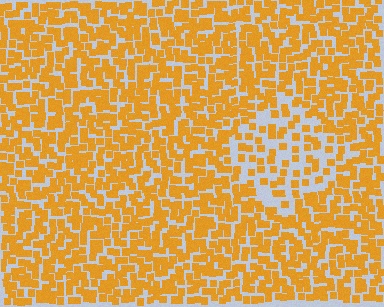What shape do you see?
I see a diamond.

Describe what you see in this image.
The image contains small orange elements arranged at two different densities. A diamond-shaped region is visible where the elements are less densely packed than the surrounding area.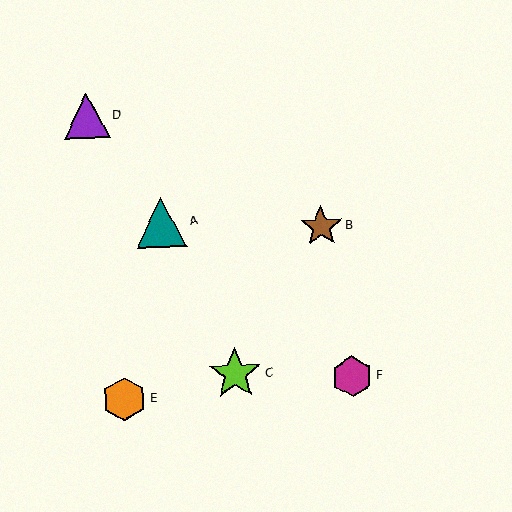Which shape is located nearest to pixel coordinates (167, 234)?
The teal triangle (labeled A) at (161, 222) is nearest to that location.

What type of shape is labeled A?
Shape A is a teal triangle.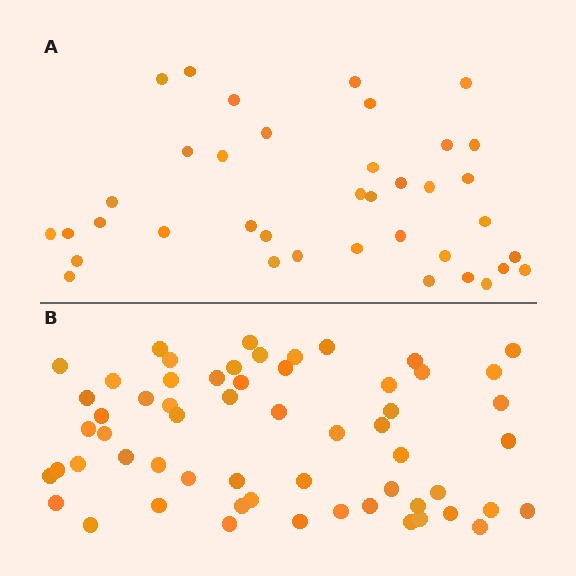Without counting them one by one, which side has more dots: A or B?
Region B (the bottom region) has more dots.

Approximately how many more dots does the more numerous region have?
Region B has approximately 20 more dots than region A.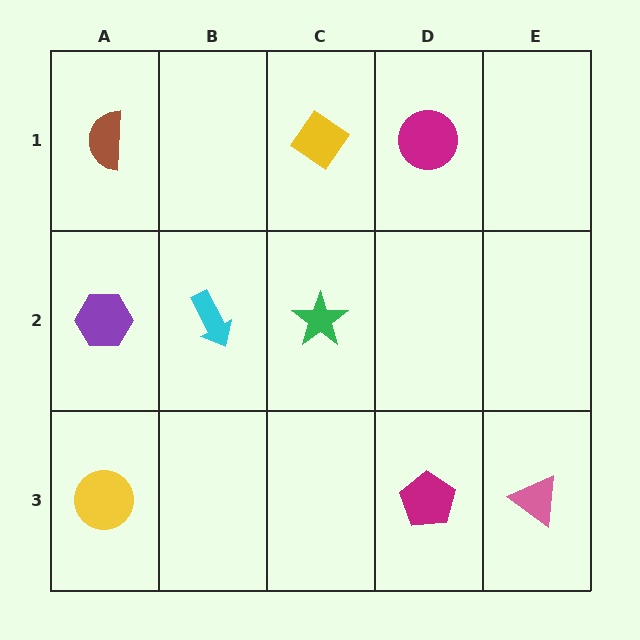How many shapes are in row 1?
3 shapes.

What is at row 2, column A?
A purple hexagon.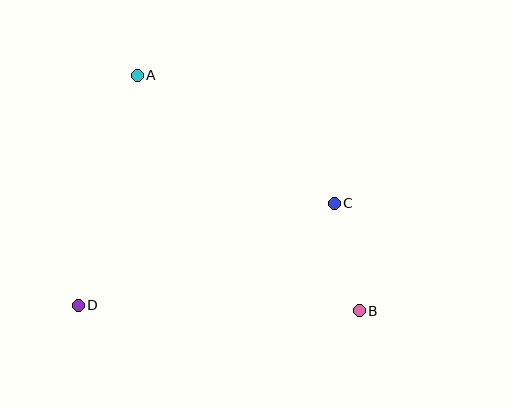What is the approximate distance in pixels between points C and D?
The distance between C and D is approximately 276 pixels.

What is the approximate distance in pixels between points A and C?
The distance between A and C is approximately 235 pixels.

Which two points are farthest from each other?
Points A and B are farthest from each other.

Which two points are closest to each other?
Points B and C are closest to each other.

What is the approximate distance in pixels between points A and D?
The distance between A and D is approximately 237 pixels.